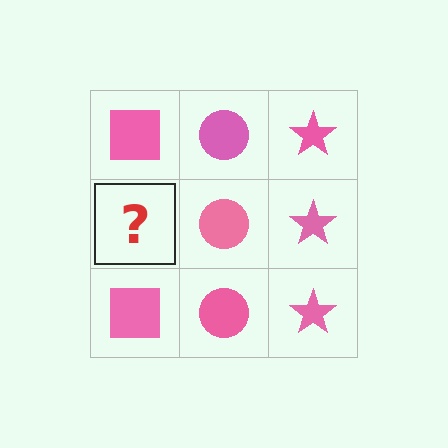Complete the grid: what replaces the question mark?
The question mark should be replaced with a pink square.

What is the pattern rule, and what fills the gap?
The rule is that each column has a consistent shape. The gap should be filled with a pink square.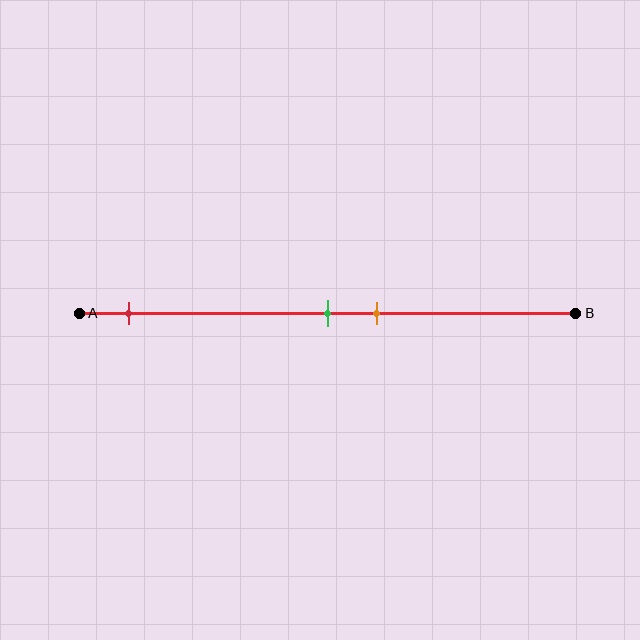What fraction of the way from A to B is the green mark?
The green mark is approximately 50% (0.5) of the way from A to B.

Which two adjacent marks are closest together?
The green and orange marks are the closest adjacent pair.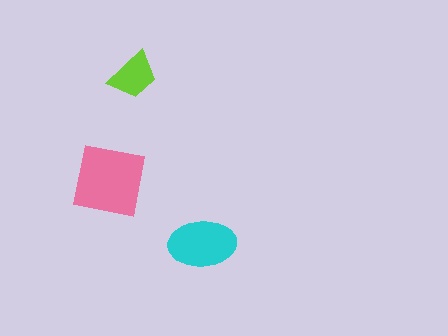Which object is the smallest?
The lime trapezoid.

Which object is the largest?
The pink square.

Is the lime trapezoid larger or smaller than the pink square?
Smaller.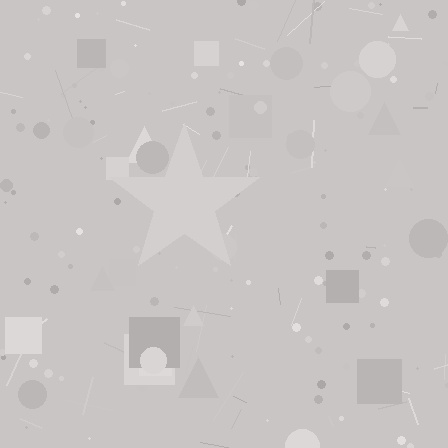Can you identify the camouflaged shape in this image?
The camouflaged shape is a star.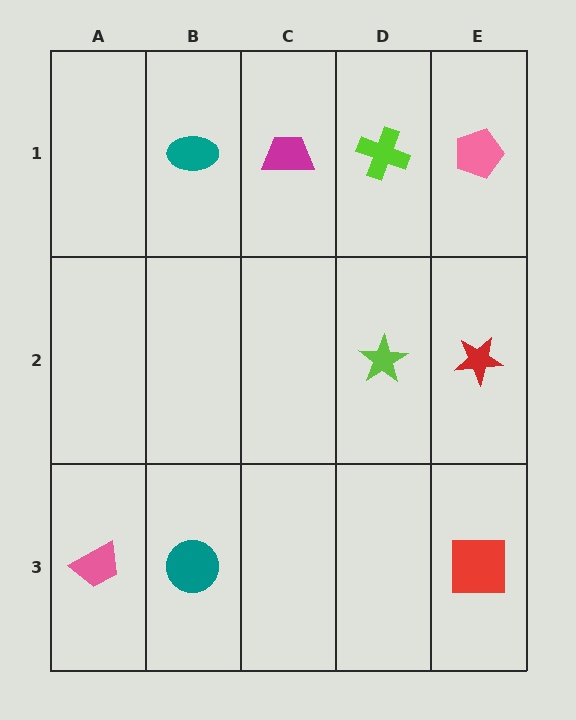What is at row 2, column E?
A red star.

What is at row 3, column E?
A red square.